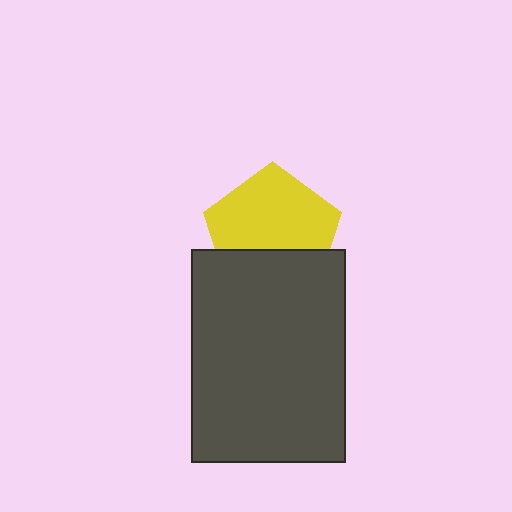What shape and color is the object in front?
The object in front is a dark gray rectangle.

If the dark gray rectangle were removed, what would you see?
You would see the complete yellow pentagon.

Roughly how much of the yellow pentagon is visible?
About half of it is visible (roughly 65%).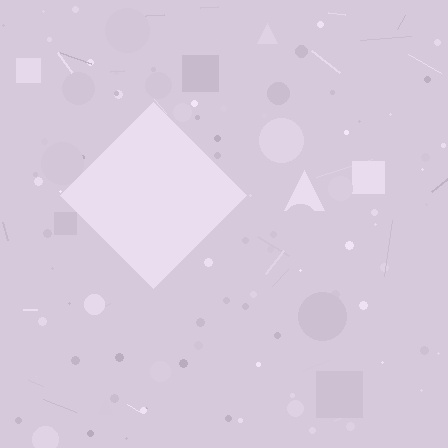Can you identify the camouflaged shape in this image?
The camouflaged shape is a diamond.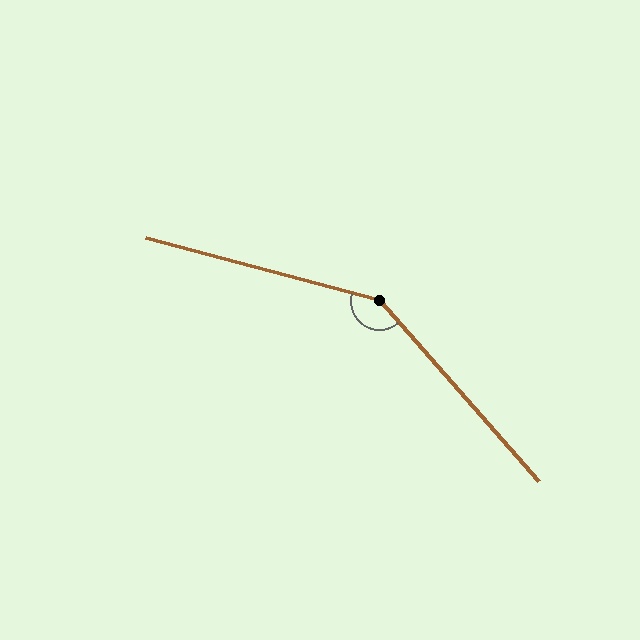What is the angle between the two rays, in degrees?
Approximately 146 degrees.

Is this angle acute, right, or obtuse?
It is obtuse.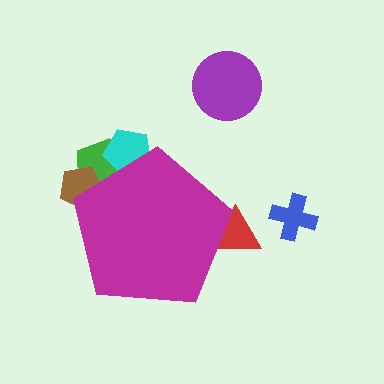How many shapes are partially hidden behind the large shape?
4 shapes are partially hidden.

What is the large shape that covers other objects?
A magenta pentagon.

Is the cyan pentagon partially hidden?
Yes, the cyan pentagon is partially hidden behind the magenta pentagon.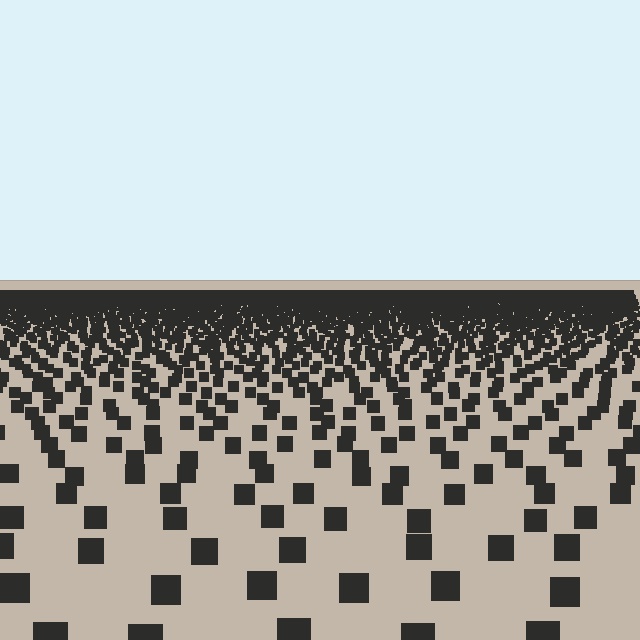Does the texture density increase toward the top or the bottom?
Density increases toward the top.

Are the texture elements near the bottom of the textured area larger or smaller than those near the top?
Larger. Near the bottom, elements are closer to the viewer and appear at a bigger on-screen size.